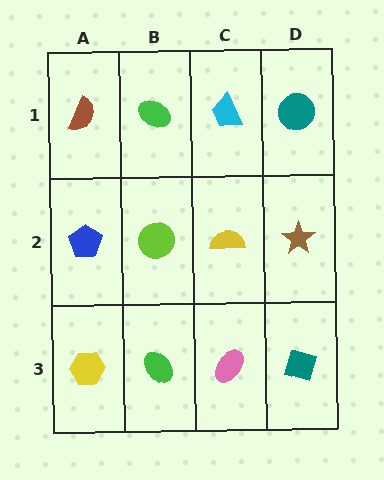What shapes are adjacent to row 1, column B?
A lime circle (row 2, column B), a brown semicircle (row 1, column A), a cyan trapezoid (row 1, column C).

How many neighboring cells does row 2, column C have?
4.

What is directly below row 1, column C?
A yellow semicircle.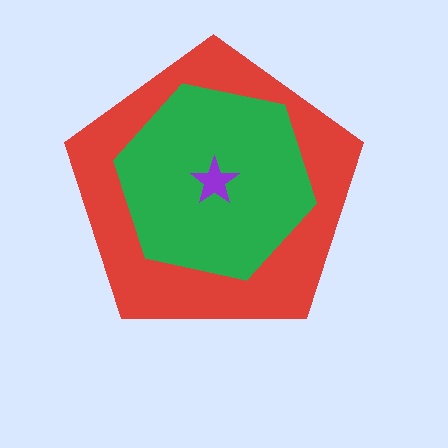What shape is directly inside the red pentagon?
The green hexagon.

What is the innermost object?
The purple star.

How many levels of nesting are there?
3.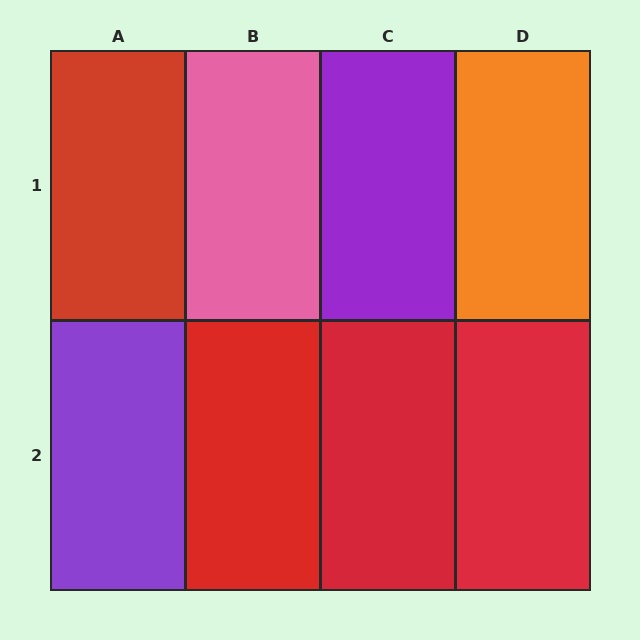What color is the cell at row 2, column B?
Red.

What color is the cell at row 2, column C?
Red.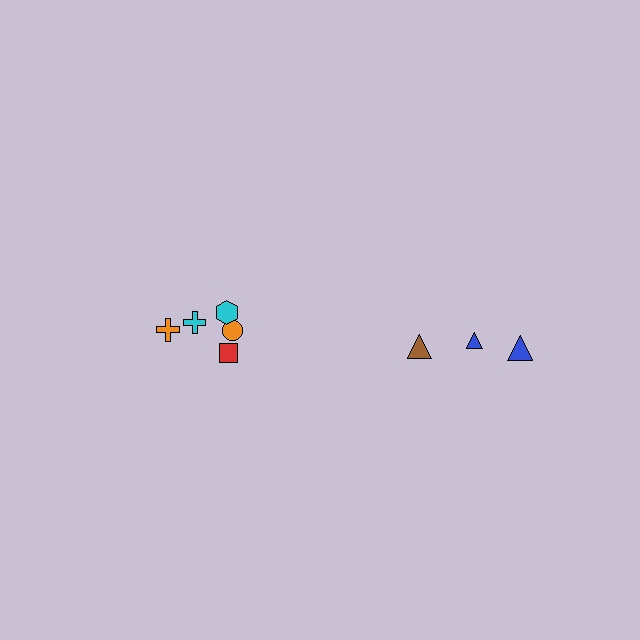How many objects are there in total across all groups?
There are 8 objects.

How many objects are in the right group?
There are 3 objects.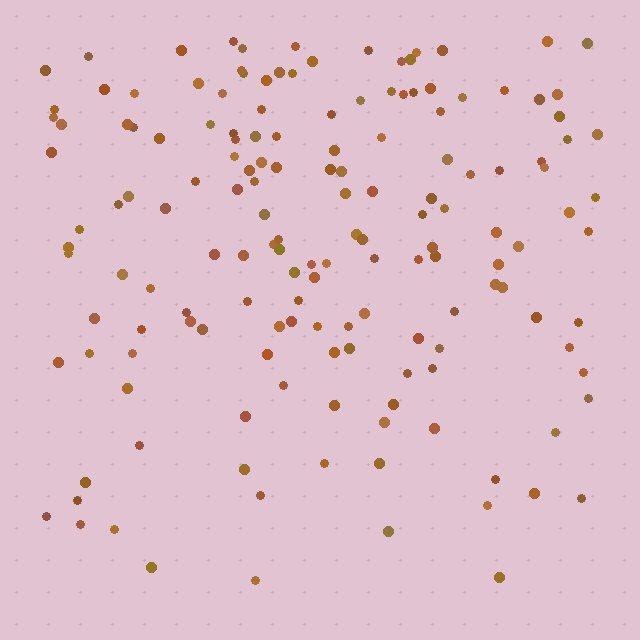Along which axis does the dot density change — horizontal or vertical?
Vertical.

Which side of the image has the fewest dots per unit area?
The bottom.